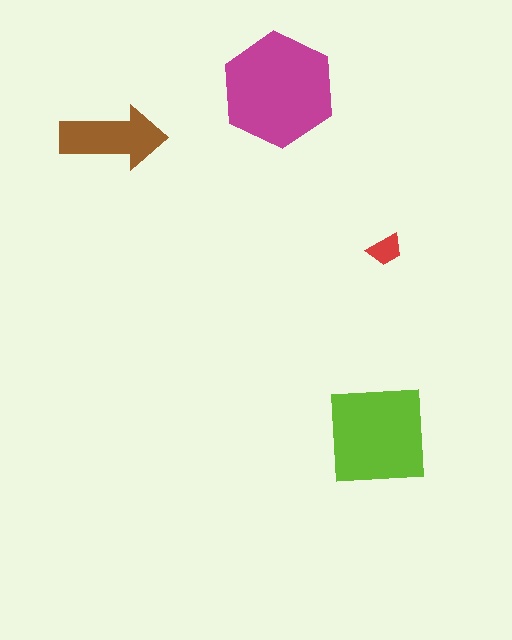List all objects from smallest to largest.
The red trapezoid, the brown arrow, the lime square, the magenta hexagon.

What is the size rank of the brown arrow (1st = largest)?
3rd.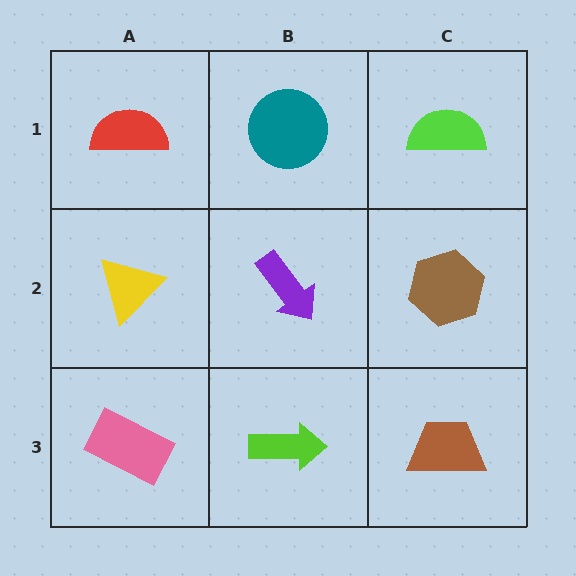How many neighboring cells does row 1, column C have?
2.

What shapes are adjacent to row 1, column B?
A purple arrow (row 2, column B), a red semicircle (row 1, column A), a lime semicircle (row 1, column C).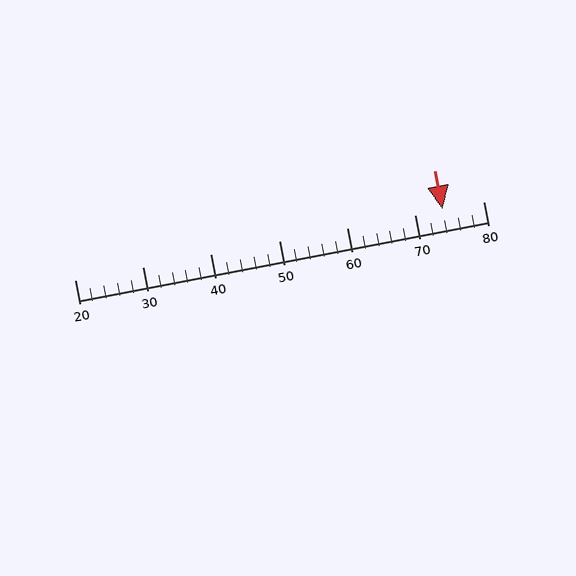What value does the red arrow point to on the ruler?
The red arrow points to approximately 74.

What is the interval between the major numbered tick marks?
The major tick marks are spaced 10 units apart.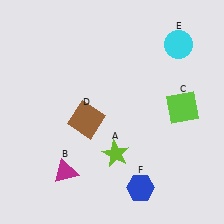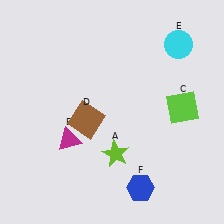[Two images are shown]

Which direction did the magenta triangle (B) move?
The magenta triangle (B) moved up.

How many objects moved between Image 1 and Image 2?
1 object moved between the two images.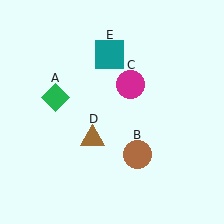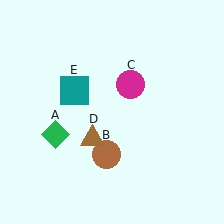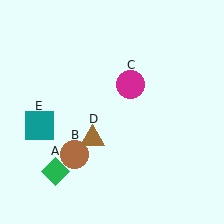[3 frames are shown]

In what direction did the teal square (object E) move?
The teal square (object E) moved down and to the left.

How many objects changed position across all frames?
3 objects changed position: green diamond (object A), brown circle (object B), teal square (object E).